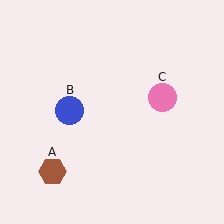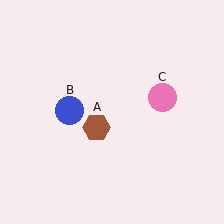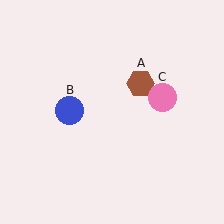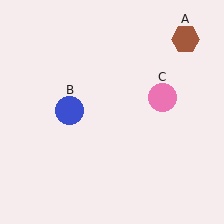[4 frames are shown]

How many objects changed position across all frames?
1 object changed position: brown hexagon (object A).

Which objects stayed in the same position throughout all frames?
Blue circle (object B) and pink circle (object C) remained stationary.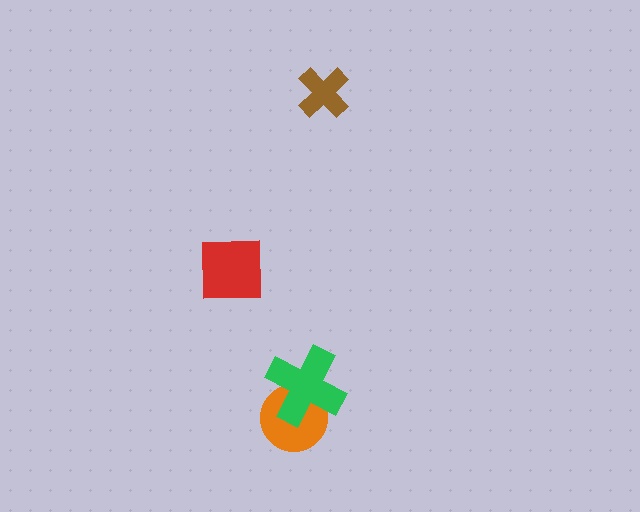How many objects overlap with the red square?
0 objects overlap with the red square.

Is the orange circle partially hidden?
Yes, it is partially covered by another shape.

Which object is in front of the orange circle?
The green cross is in front of the orange circle.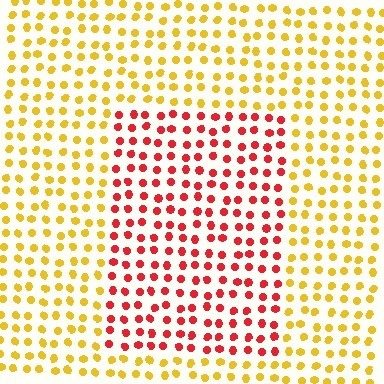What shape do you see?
I see a rectangle.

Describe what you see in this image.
The image is filled with small yellow elements in a uniform arrangement. A rectangle-shaped region is visible where the elements are tinted to a slightly different hue, forming a subtle color boundary.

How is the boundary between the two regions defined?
The boundary is defined purely by a slight shift in hue (about 53 degrees). Spacing, size, and orientation are identical on both sides.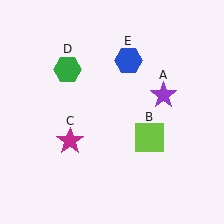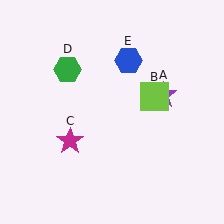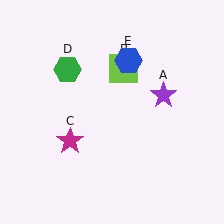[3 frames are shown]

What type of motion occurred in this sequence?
The lime square (object B) rotated counterclockwise around the center of the scene.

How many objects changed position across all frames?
1 object changed position: lime square (object B).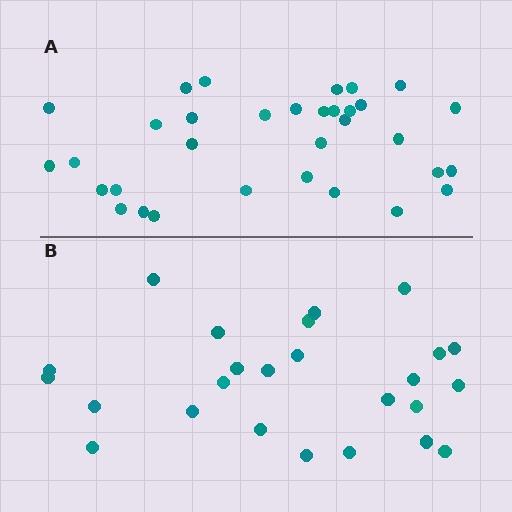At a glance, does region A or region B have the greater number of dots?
Region A (the top region) has more dots.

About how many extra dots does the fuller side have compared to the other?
Region A has roughly 8 or so more dots than region B.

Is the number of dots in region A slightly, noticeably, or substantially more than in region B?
Region A has noticeably more, but not dramatically so. The ratio is roughly 1.3 to 1.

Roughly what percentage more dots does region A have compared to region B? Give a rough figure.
About 30% more.